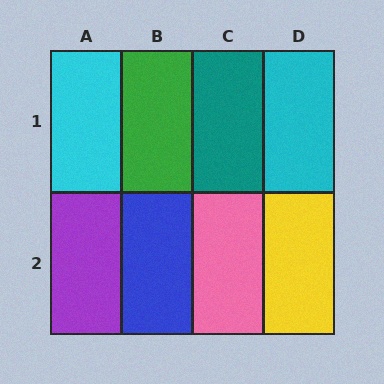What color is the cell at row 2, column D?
Yellow.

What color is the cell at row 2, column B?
Blue.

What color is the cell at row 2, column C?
Pink.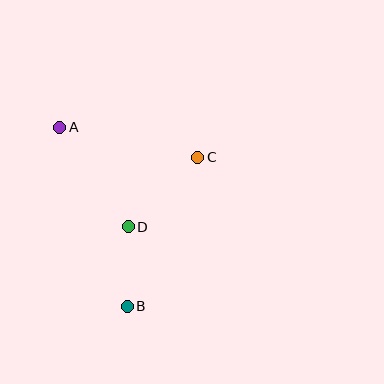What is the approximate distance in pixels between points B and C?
The distance between B and C is approximately 165 pixels.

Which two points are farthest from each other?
Points A and B are farthest from each other.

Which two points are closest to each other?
Points B and D are closest to each other.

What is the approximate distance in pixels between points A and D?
The distance between A and D is approximately 121 pixels.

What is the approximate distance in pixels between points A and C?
The distance between A and C is approximately 141 pixels.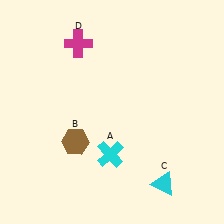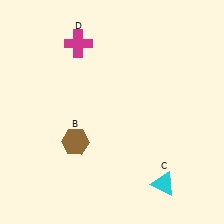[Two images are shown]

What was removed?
The cyan cross (A) was removed in Image 2.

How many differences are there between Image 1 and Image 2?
There is 1 difference between the two images.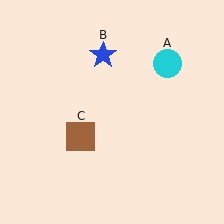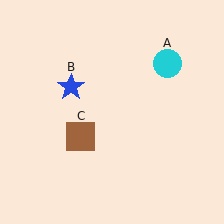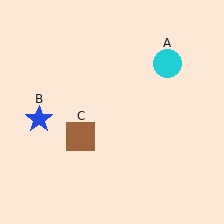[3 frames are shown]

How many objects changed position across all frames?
1 object changed position: blue star (object B).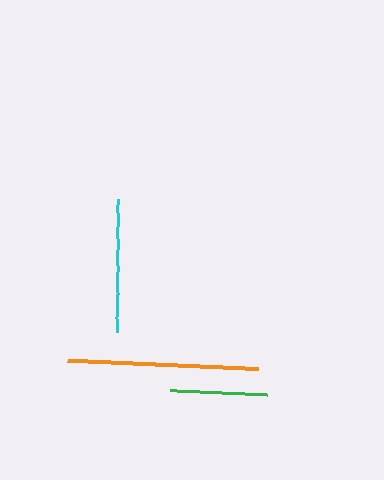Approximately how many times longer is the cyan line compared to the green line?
The cyan line is approximately 1.4 times the length of the green line.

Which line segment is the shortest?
The green line is the shortest at approximately 97 pixels.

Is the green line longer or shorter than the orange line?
The orange line is longer than the green line.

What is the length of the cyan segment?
The cyan segment is approximately 133 pixels long.